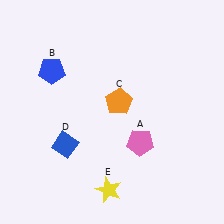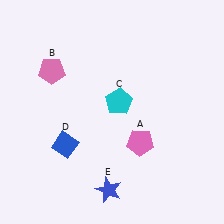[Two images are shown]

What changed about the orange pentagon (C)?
In Image 1, C is orange. In Image 2, it changed to cyan.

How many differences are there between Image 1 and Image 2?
There are 3 differences between the two images.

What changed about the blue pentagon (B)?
In Image 1, B is blue. In Image 2, it changed to pink.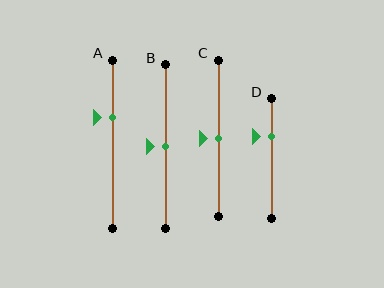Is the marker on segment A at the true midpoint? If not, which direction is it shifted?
No, the marker on segment A is shifted upward by about 16% of the segment length.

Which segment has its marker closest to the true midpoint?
Segment B has its marker closest to the true midpoint.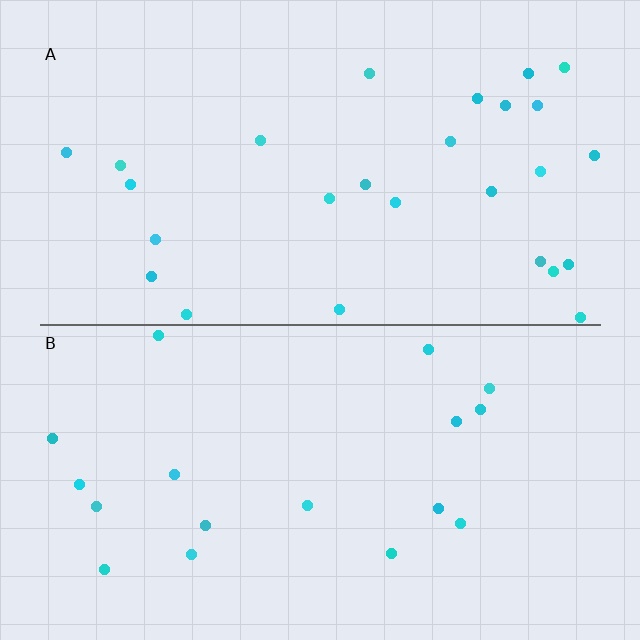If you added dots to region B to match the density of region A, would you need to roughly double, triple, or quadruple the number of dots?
Approximately double.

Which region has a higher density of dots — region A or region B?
A (the top).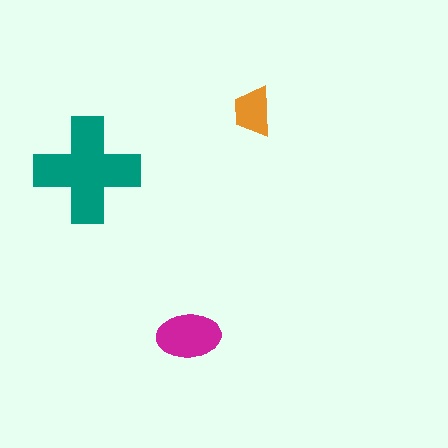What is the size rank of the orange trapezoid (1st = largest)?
3rd.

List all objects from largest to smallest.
The teal cross, the magenta ellipse, the orange trapezoid.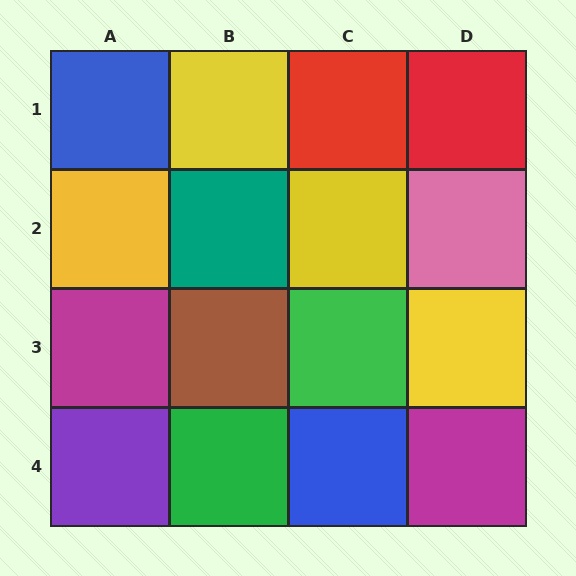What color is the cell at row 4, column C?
Blue.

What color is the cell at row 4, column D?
Magenta.